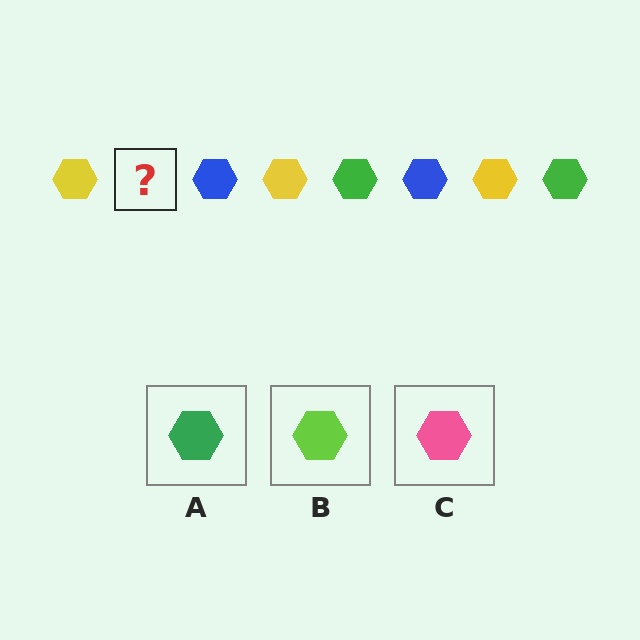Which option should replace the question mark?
Option A.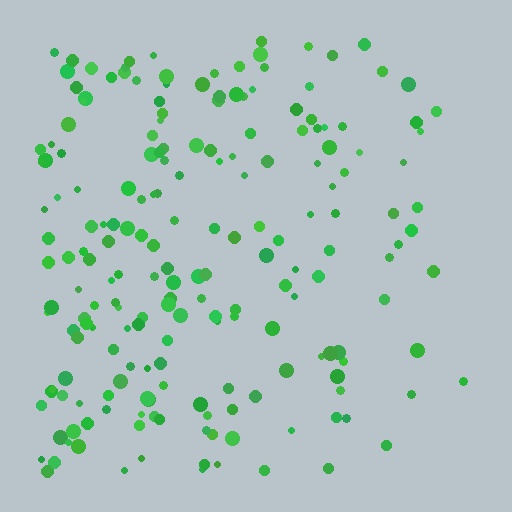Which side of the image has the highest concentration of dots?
The left.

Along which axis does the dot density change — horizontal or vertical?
Horizontal.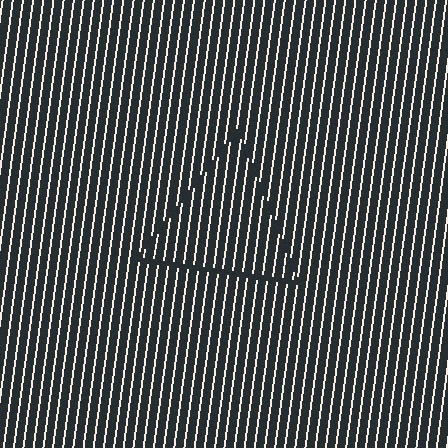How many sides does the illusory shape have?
3 sides — the line-ends trace a triangle.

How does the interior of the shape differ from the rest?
The interior of the shape contains the same grating, shifted by half a period — the contour is defined by the phase discontinuity where line-ends from the inner and outer gratings abut.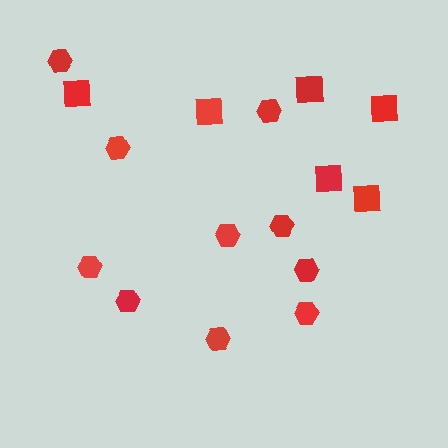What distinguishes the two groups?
There are 2 groups: one group of hexagons (10) and one group of squares (6).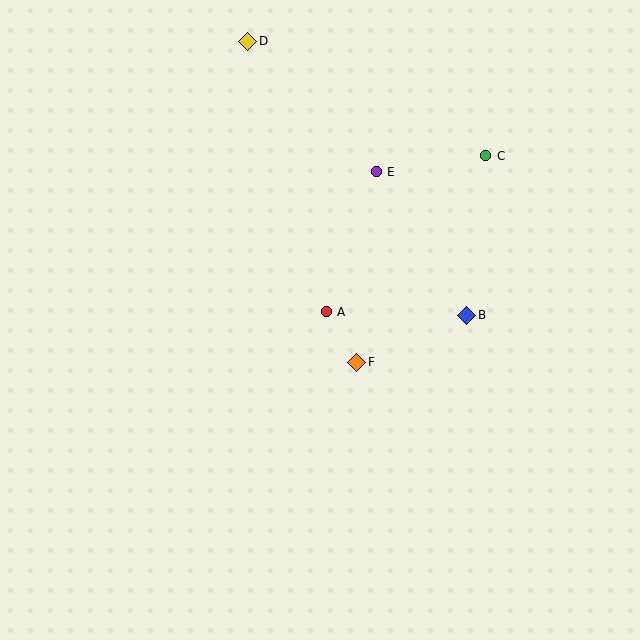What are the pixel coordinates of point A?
Point A is at (326, 312).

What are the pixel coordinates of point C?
Point C is at (486, 156).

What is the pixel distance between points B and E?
The distance between B and E is 169 pixels.